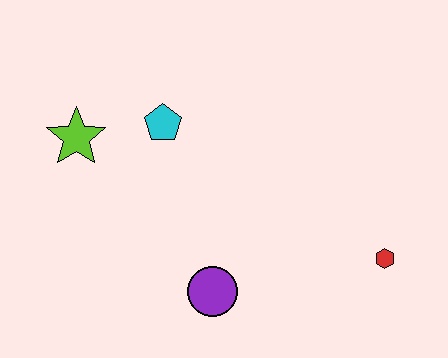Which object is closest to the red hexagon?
The purple circle is closest to the red hexagon.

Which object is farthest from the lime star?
The red hexagon is farthest from the lime star.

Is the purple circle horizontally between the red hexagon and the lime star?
Yes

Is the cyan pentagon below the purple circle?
No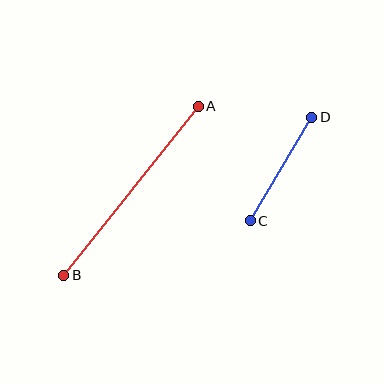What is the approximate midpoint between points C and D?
The midpoint is at approximately (281, 169) pixels.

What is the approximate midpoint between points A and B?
The midpoint is at approximately (131, 191) pixels.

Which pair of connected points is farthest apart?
Points A and B are farthest apart.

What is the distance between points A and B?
The distance is approximately 216 pixels.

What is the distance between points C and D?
The distance is approximately 120 pixels.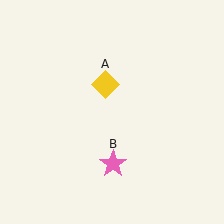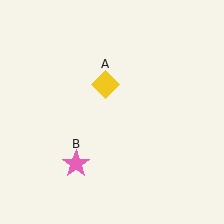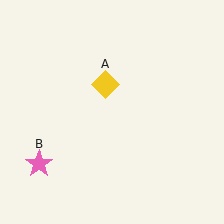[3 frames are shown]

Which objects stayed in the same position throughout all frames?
Yellow diamond (object A) remained stationary.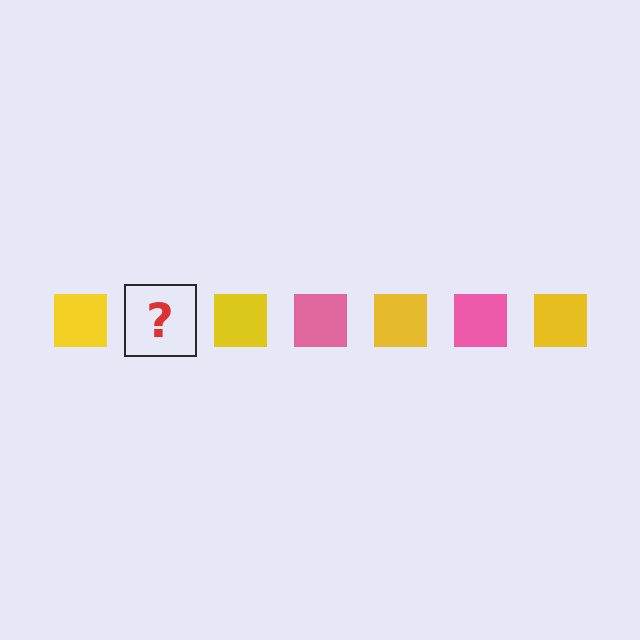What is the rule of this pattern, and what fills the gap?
The rule is that the pattern cycles through yellow, pink squares. The gap should be filled with a pink square.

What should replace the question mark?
The question mark should be replaced with a pink square.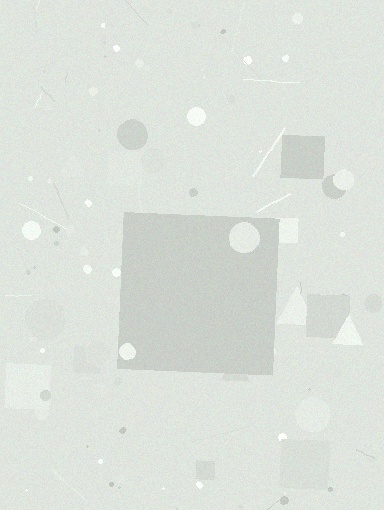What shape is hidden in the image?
A square is hidden in the image.